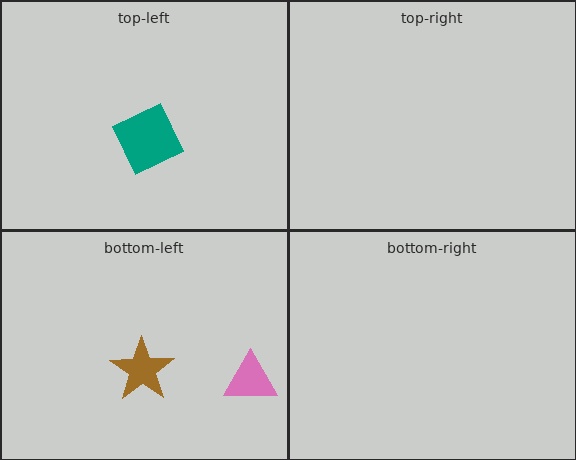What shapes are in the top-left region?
The teal diamond.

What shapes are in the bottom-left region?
The brown star, the pink triangle.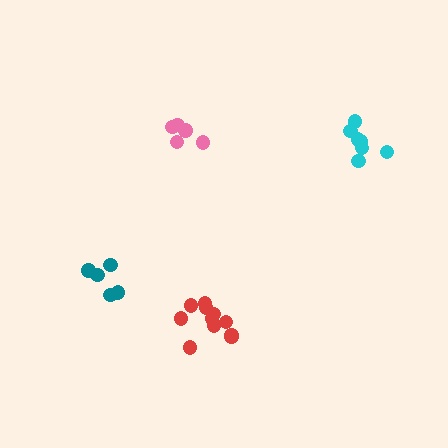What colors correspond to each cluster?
The clusters are colored: pink, red, cyan, teal.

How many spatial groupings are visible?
There are 4 spatial groupings.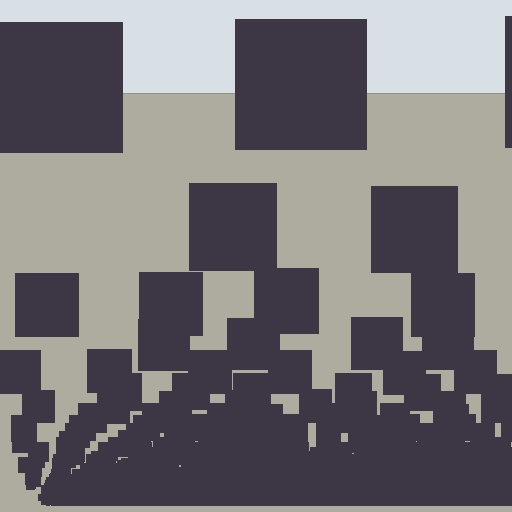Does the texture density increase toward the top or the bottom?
Density increases toward the bottom.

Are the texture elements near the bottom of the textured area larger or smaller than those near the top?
Smaller. The gradient is inverted — elements near the bottom are smaller and denser.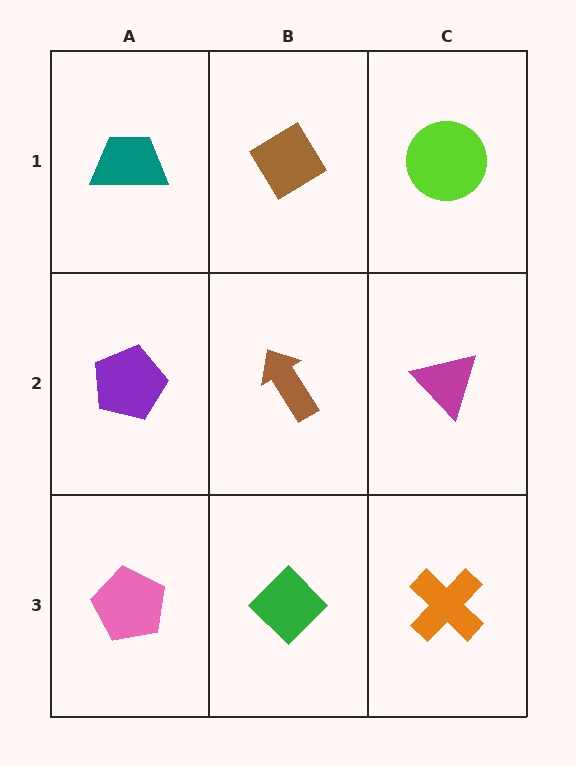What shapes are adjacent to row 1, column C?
A magenta triangle (row 2, column C), a brown diamond (row 1, column B).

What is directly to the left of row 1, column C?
A brown diamond.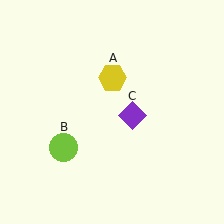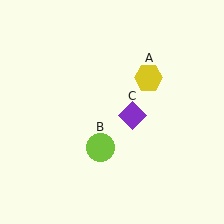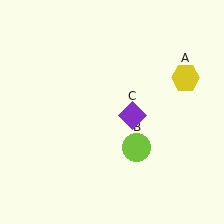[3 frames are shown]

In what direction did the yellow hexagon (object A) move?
The yellow hexagon (object A) moved right.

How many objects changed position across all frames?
2 objects changed position: yellow hexagon (object A), lime circle (object B).